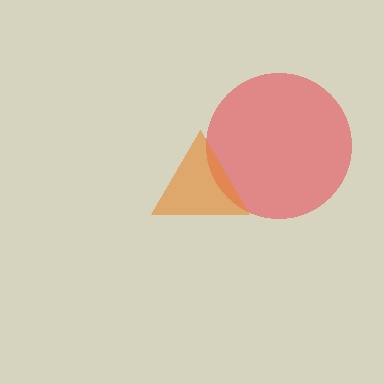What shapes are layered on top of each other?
The layered shapes are: a red circle, an orange triangle.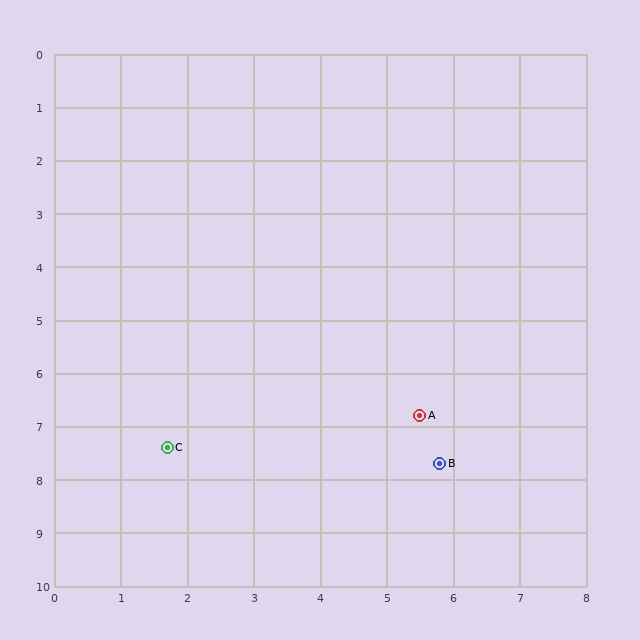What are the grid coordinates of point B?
Point B is at approximately (5.8, 7.7).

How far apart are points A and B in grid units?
Points A and B are about 0.9 grid units apart.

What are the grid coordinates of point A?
Point A is at approximately (5.5, 6.8).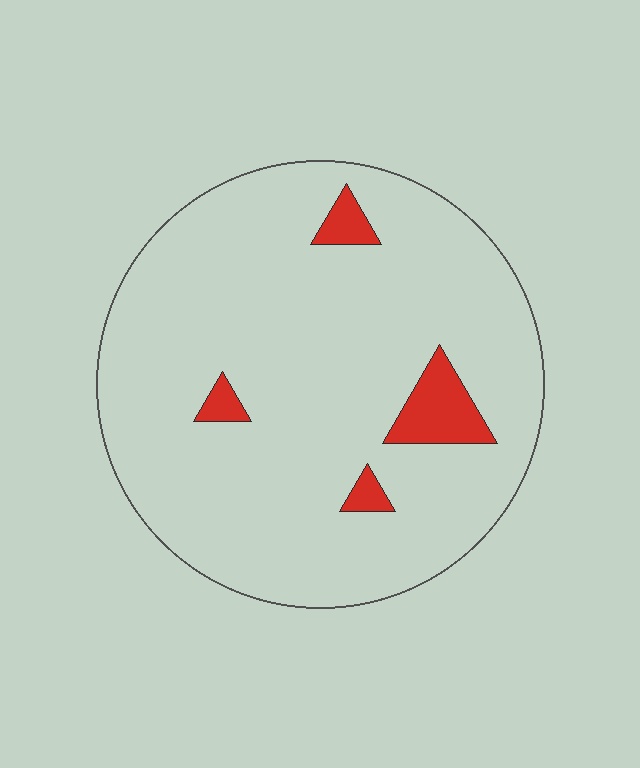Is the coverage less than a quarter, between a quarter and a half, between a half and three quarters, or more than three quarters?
Less than a quarter.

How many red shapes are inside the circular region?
4.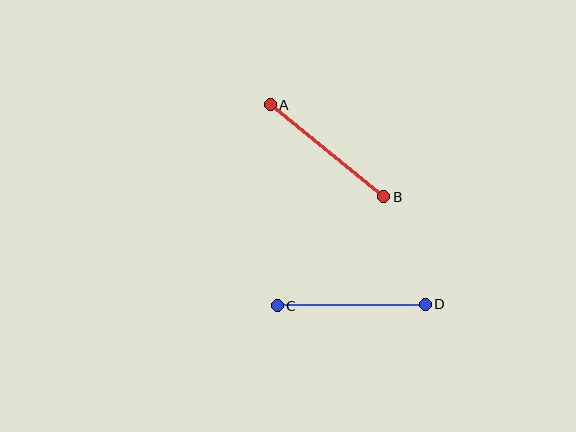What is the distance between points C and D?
The distance is approximately 148 pixels.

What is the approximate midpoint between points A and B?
The midpoint is at approximately (327, 151) pixels.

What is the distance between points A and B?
The distance is approximately 146 pixels.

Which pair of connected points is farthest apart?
Points C and D are farthest apart.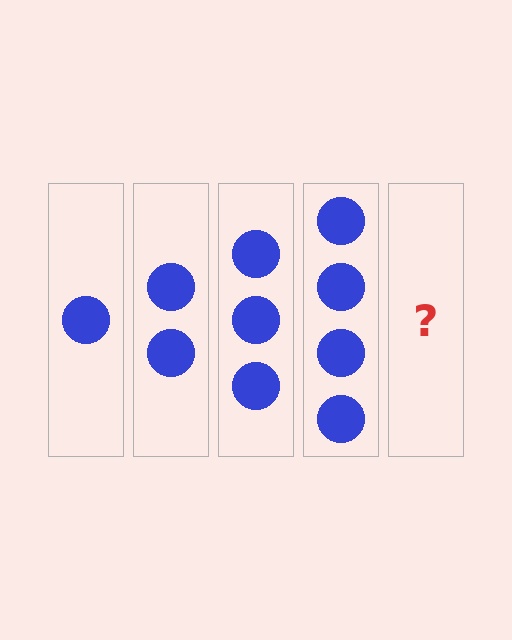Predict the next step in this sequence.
The next step is 5 circles.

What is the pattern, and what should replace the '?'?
The pattern is that each step adds one more circle. The '?' should be 5 circles.